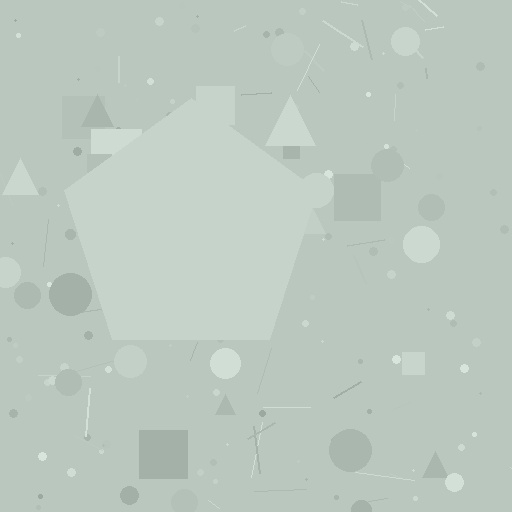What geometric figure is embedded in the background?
A pentagon is embedded in the background.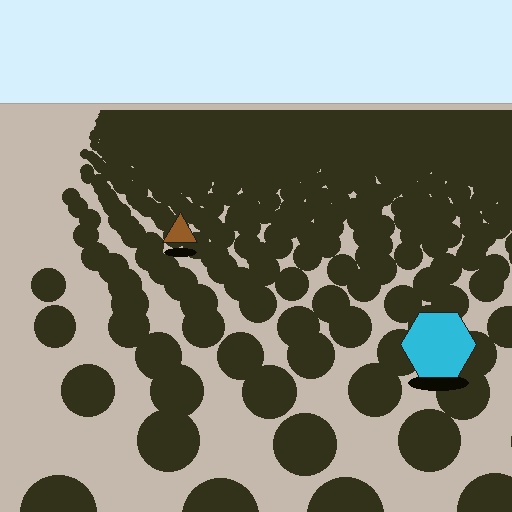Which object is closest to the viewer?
The cyan hexagon is closest. The texture marks near it are larger and more spread out.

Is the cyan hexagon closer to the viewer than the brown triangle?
Yes. The cyan hexagon is closer — you can tell from the texture gradient: the ground texture is coarser near it.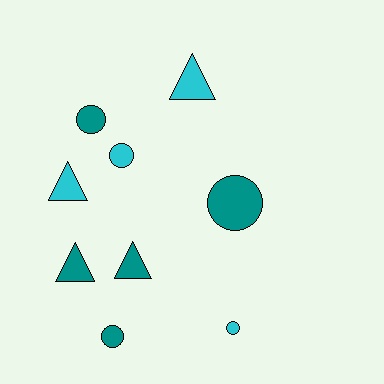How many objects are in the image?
There are 9 objects.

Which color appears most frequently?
Teal, with 5 objects.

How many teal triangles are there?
There are 2 teal triangles.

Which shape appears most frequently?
Circle, with 5 objects.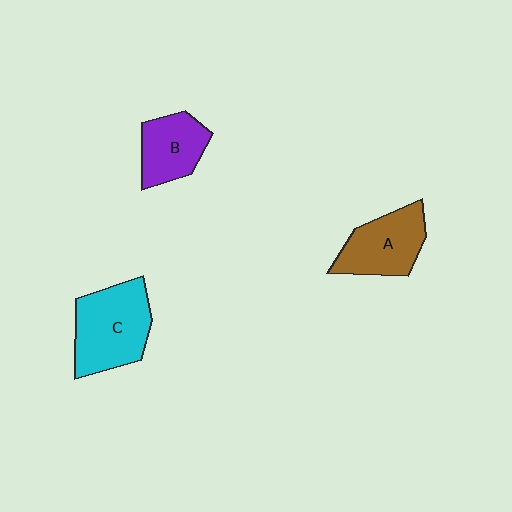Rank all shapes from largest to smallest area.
From largest to smallest: C (cyan), A (brown), B (purple).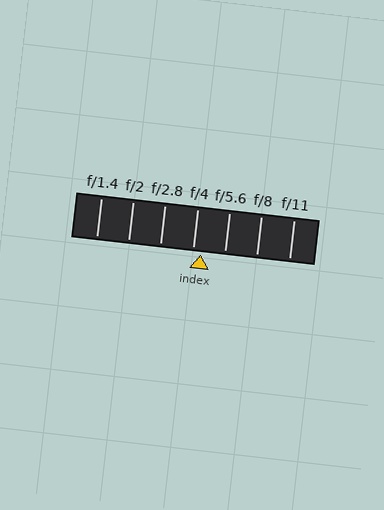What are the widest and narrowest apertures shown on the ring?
The widest aperture shown is f/1.4 and the narrowest is f/11.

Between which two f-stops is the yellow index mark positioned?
The index mark is between f/4 and f/5.6.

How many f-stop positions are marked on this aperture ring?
There are 7 f-stop positions marked.